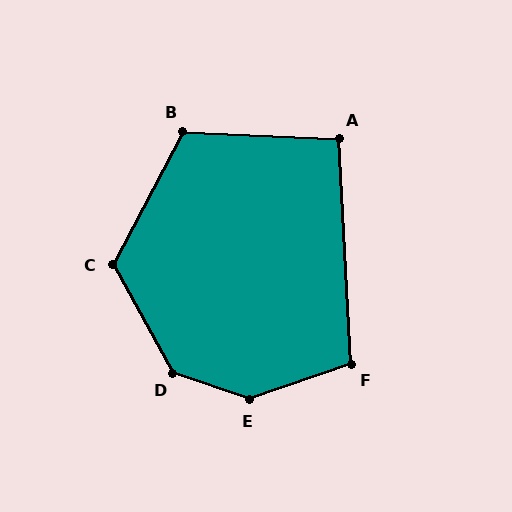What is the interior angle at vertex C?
Approximately 123 degrees (obtuse).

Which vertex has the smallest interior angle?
A, at approximately 95 degrees.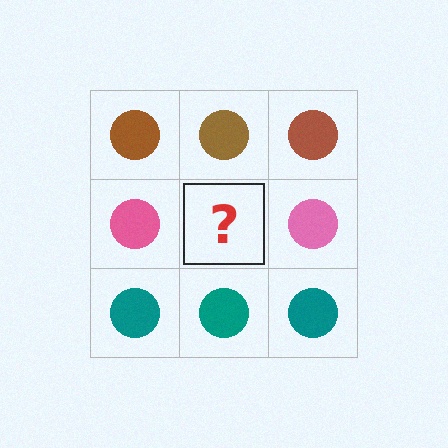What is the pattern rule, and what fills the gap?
The rule is that each row has a consistent color. The gap should be filled with a pink circle.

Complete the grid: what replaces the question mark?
The question mark should be replaced with a pink circle.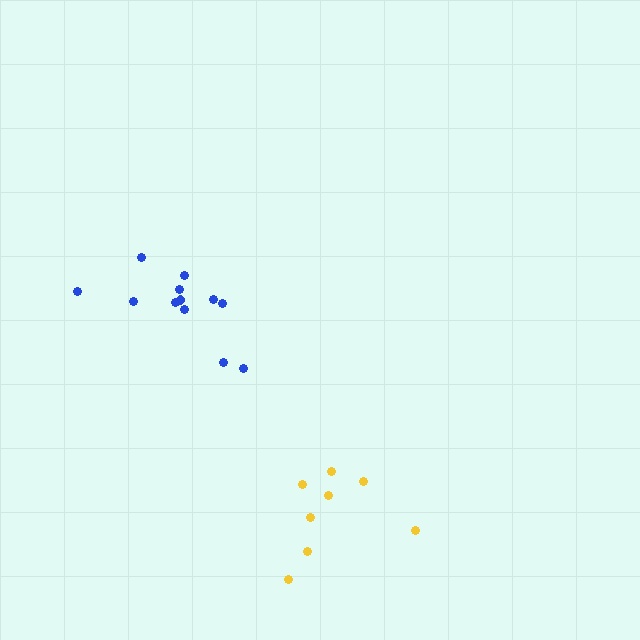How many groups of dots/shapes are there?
There are 2 groups.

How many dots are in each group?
Group 1: 12 dots, Group 2: 8 dots (20 total).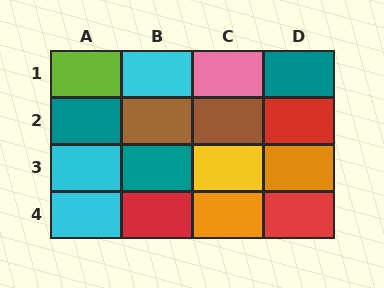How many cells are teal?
3 cells are teal.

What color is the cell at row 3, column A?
Cyan.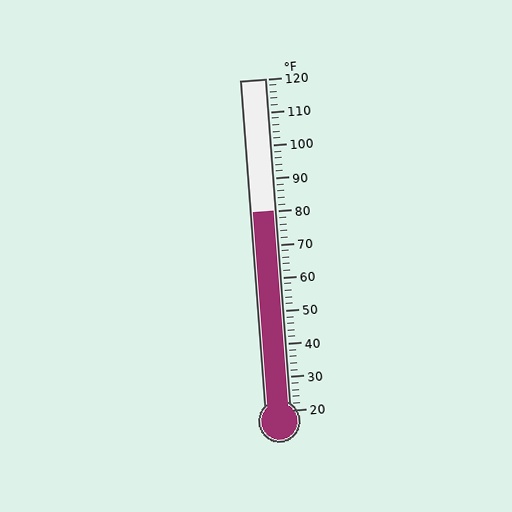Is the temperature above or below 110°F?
The temperature is below 110°F.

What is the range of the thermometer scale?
The thermometer scale ranges from 20°F to 120°F.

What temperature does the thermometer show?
The thermometer shows approximately 80°F.